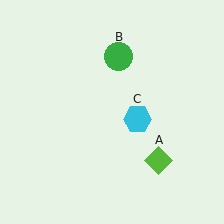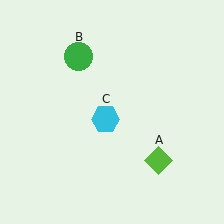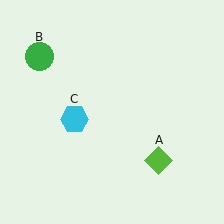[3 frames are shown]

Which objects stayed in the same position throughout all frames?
Lime diamond (object A) remained stationary.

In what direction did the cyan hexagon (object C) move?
The cyan hexagon (object C) moved left.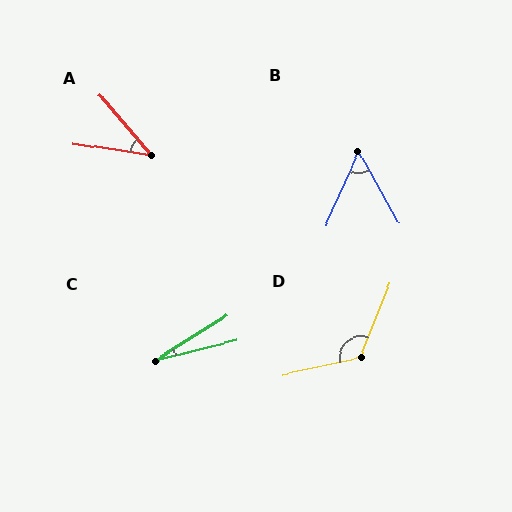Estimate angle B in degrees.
Approximately 53 degrees.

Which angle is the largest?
D, at approximately 124 degrees.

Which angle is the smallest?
C, at approximately 18 degrees.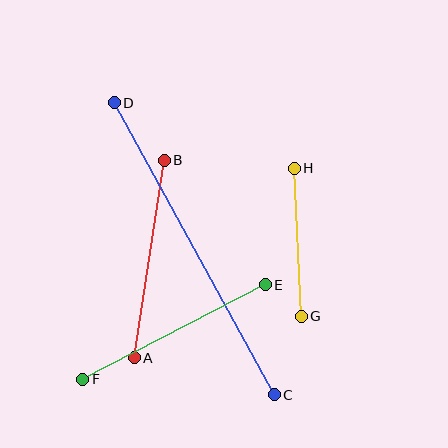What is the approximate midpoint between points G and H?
The midpoint is at approximately (298, 242) pixels.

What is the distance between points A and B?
The distance is approximately 200 pixels.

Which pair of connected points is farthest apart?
Points C and D are farthest apart.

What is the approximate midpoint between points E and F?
The midpoint is at approximately (174, 332) pixels.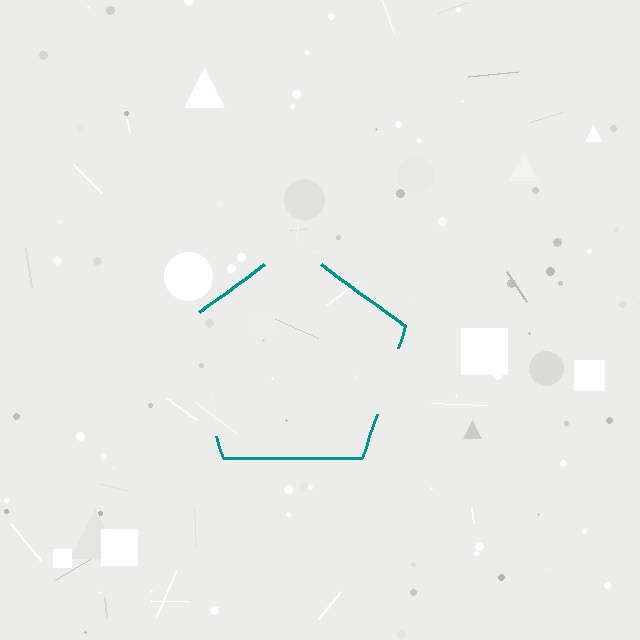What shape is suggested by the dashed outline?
The dashed outline suggests a pentagon.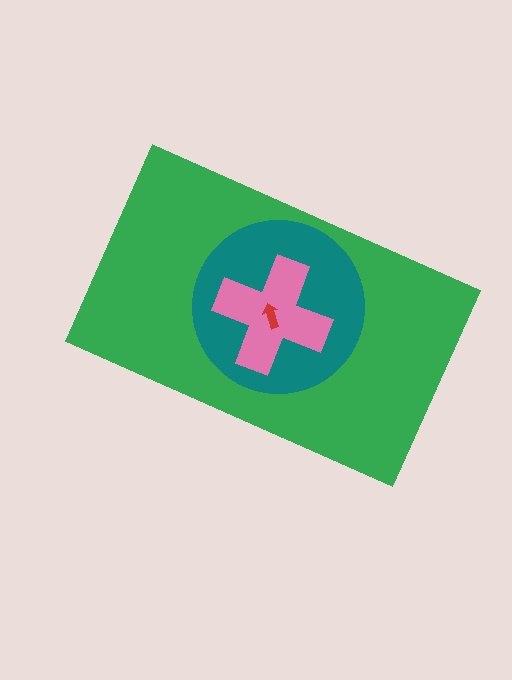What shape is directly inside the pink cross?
The red arrow.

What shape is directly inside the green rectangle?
The teal circle.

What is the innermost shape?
The red arrow.